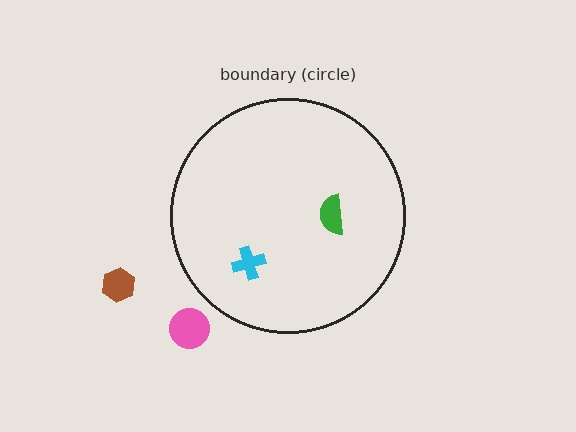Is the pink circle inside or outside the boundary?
Outside.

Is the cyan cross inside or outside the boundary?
Inside.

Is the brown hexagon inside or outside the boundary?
Outside.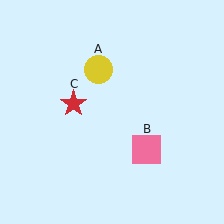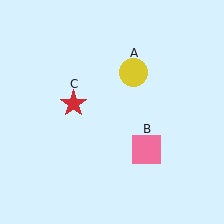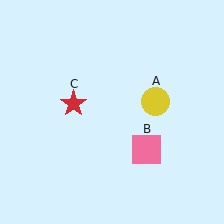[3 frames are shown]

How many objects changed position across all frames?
1 object changed position: yellow circle (object A).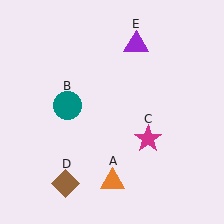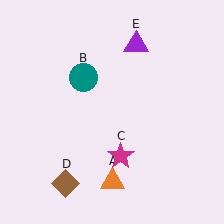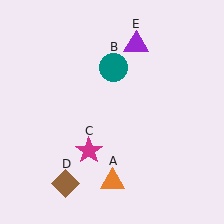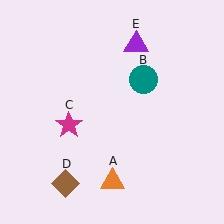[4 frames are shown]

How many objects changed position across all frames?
2 objects changed position: teal circle (object B), magenta star (object C).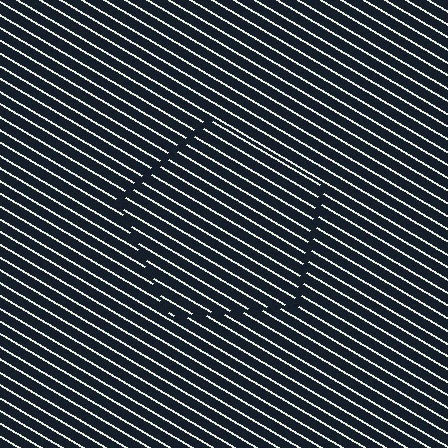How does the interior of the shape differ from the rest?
The interior of the shape contains the same grating, shifted by half a period — the contour is defined by the phase discontinuity where line-ends from the inner and outer gratings abut.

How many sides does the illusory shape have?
5 sides — the line-ends trace a pentagon.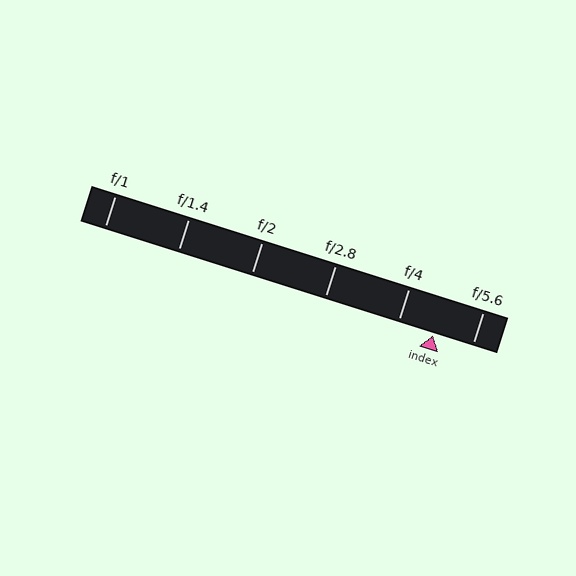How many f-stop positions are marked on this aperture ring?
There are 6 f-stop positions marked.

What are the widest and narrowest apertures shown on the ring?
The widest aperture shown is f/1 and the narrowest is f/5.6.